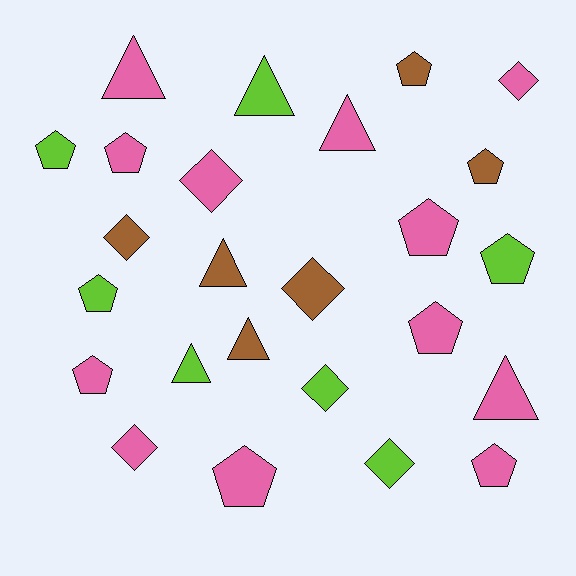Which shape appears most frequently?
Pentagon, with 11 objects.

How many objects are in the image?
There are 25 objects.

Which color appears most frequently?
Pink, with 12 objects.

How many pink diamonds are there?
There are 3 pink diamonds.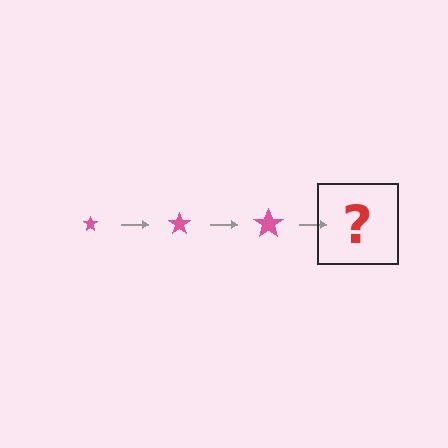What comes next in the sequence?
The next element should be a pink star, larger than the previous one.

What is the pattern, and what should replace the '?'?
The pattern is that the star gets progressively larger each step. The '?' should be a pink star, larger than the previous one.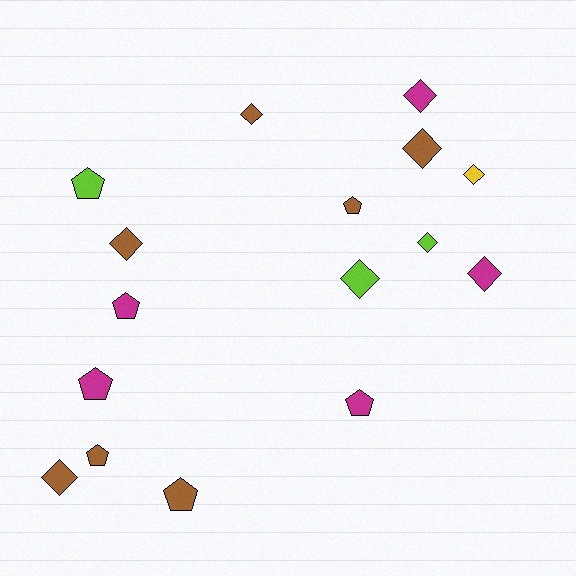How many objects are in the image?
There are 16 objects.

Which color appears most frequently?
Brown, with 7 objects.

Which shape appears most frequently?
Diamond, with 9 objects.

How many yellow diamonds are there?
There is 1 yellow diamond.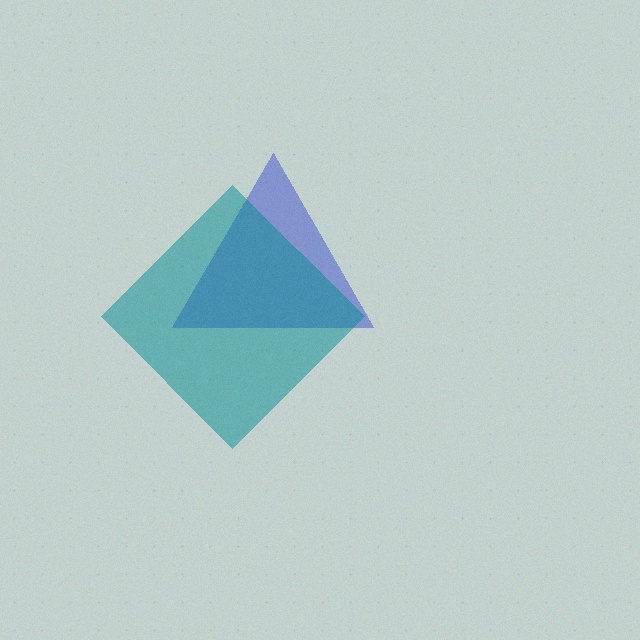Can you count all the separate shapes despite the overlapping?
Yes, there are 2 separate shapes.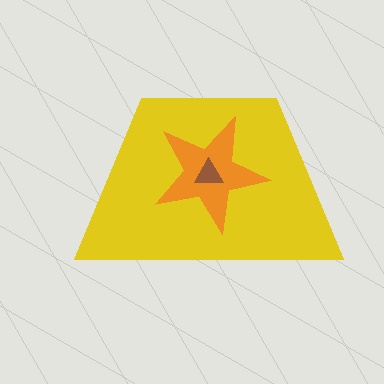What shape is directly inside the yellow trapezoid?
The orange star.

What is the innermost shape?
The brown triangle.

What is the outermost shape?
The yellow trapezoid.